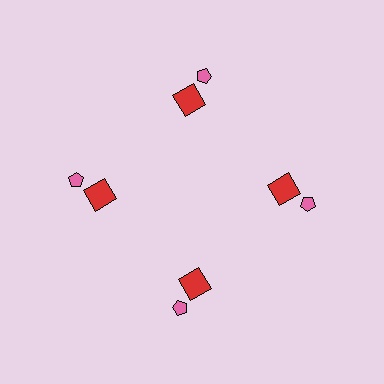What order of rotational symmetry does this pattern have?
This pattern has 4-fold rotational symmetry.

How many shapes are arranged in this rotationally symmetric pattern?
There are 8 shapes, arranged in 4 groups of 2.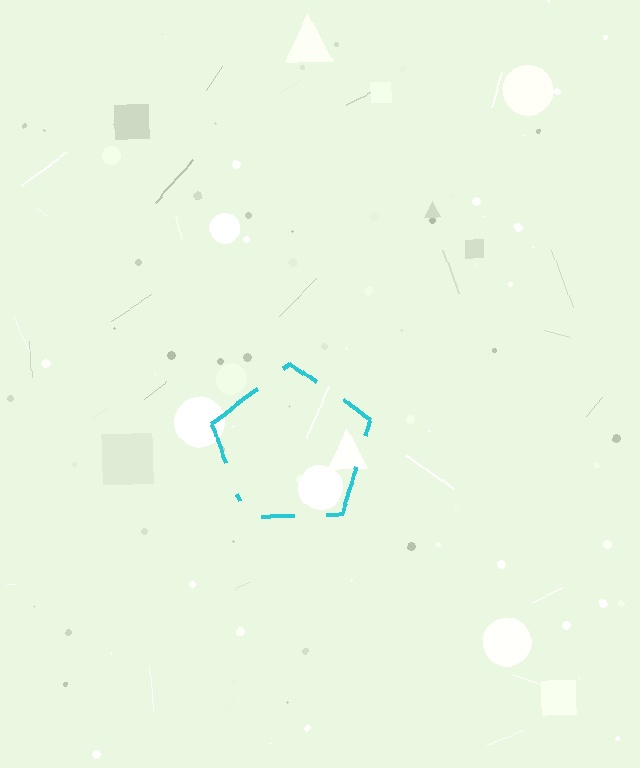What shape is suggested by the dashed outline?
The dashed outline suggests a pentagon.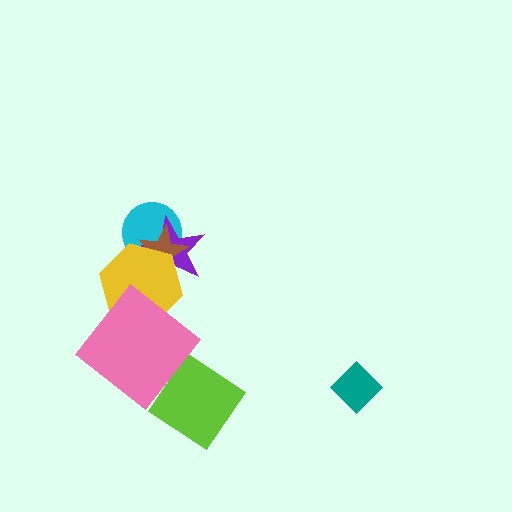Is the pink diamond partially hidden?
No, no other shape covers it.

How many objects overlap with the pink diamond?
1 object overlaps with the pink diamond.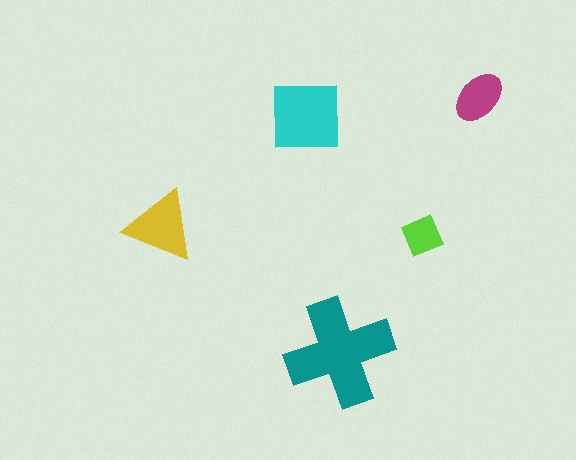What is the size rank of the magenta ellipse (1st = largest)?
4th.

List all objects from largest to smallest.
The teal cross, the cyan square, the yellow triangle, the magenta ellipse, the lime square.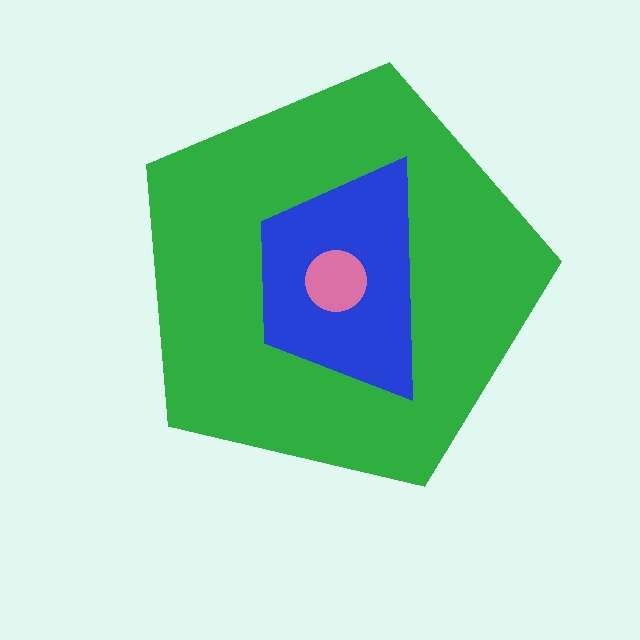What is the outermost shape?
The green pentagon.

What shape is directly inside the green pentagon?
The blue trapezoid.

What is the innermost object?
The pink circle.